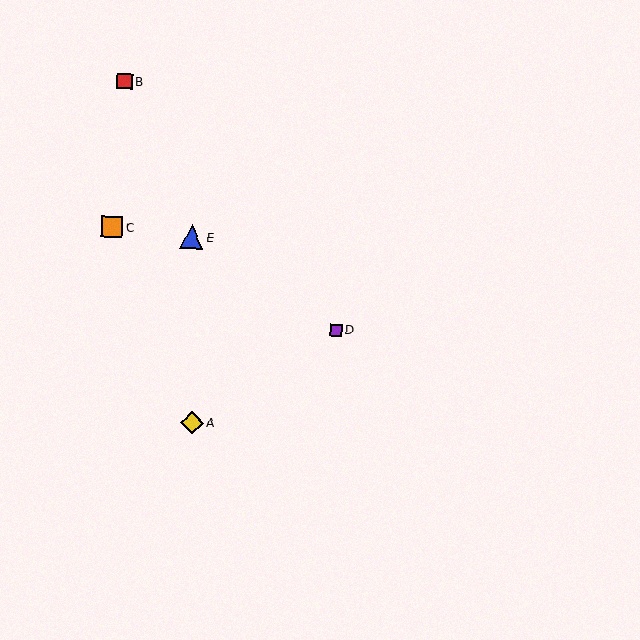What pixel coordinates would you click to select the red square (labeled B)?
Click at (125, 81) to select the red square B.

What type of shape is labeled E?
Shape E is a blue triangle.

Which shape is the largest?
The blue triangle (labeled E) is the largest.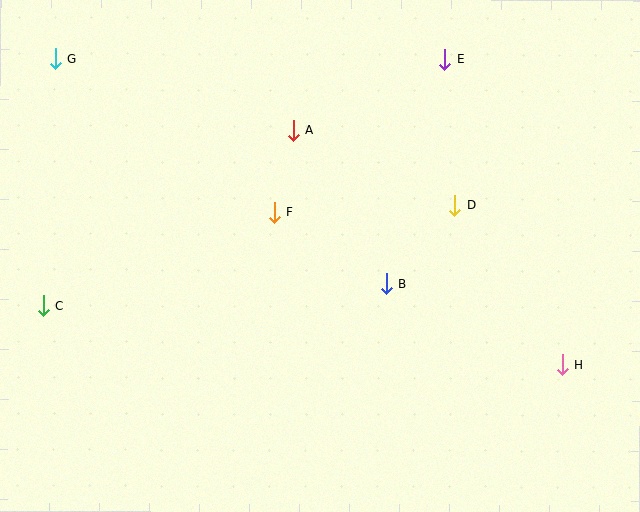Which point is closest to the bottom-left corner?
Point C is closest to the bottom-left corner.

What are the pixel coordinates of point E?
Point E is at (444, 60).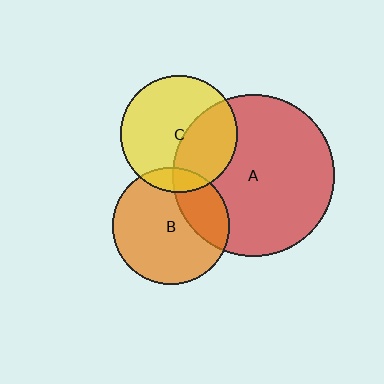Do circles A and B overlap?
Yes.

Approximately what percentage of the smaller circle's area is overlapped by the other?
Approximately 25%.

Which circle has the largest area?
Circle A (red).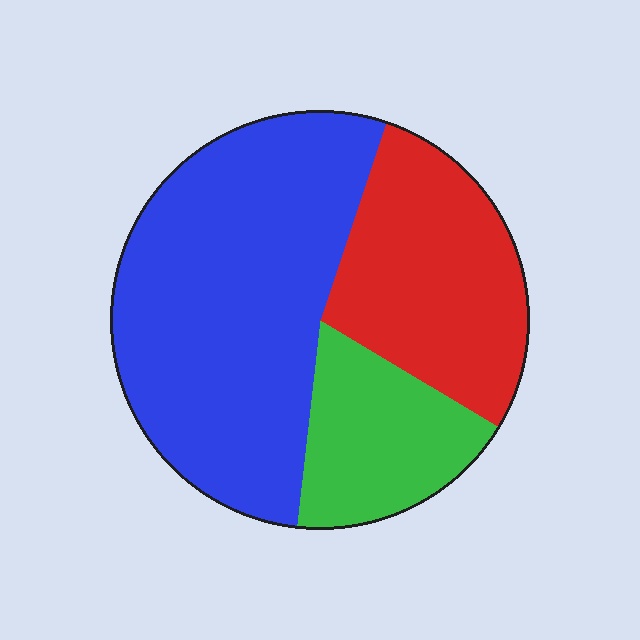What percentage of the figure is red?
Red takes up between a quarter and a half of the figure.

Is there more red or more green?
Red.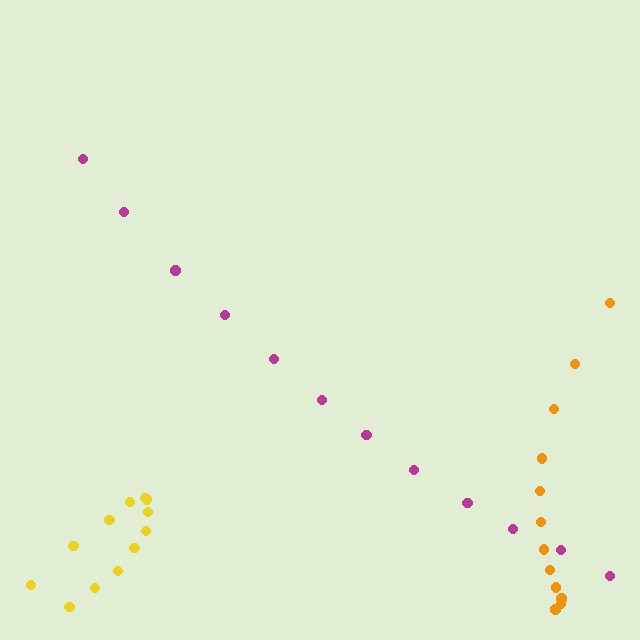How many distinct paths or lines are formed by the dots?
There are 3 distinct paths.